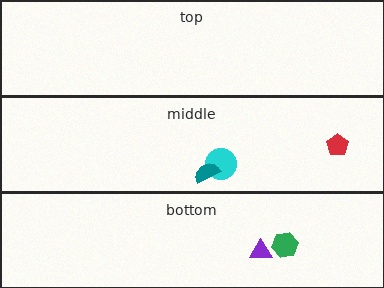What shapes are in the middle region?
The red pentagon, the cyan circle, the teal semicircle.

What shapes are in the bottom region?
The green hexagon, the purple triangle.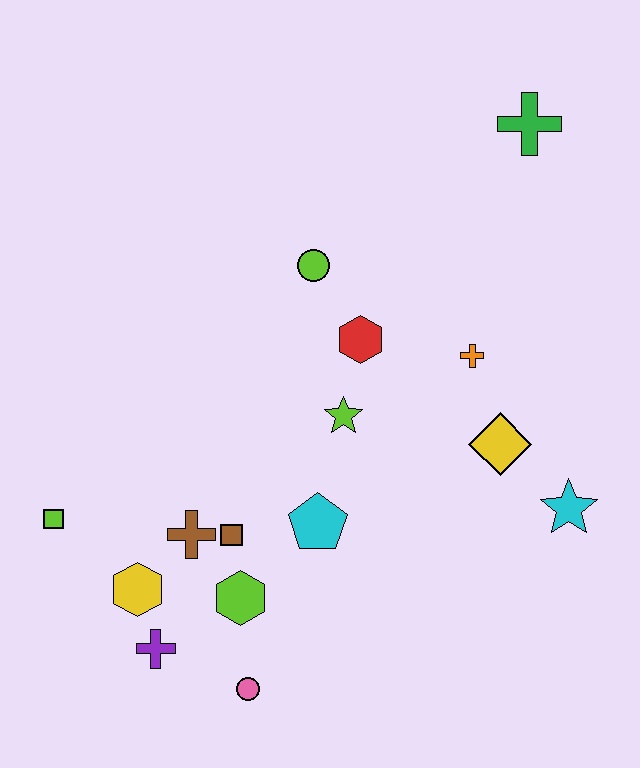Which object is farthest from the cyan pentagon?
The green cross is farthest from the cyan pentagon.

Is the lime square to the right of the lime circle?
No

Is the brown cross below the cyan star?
Yes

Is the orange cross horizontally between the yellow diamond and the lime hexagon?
Yes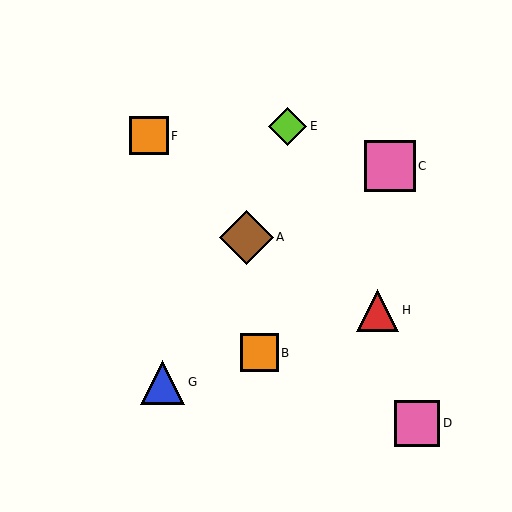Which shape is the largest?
The brown diamond (labeled A) is the largest.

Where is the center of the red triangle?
The center of the red triangle is at (378, 310).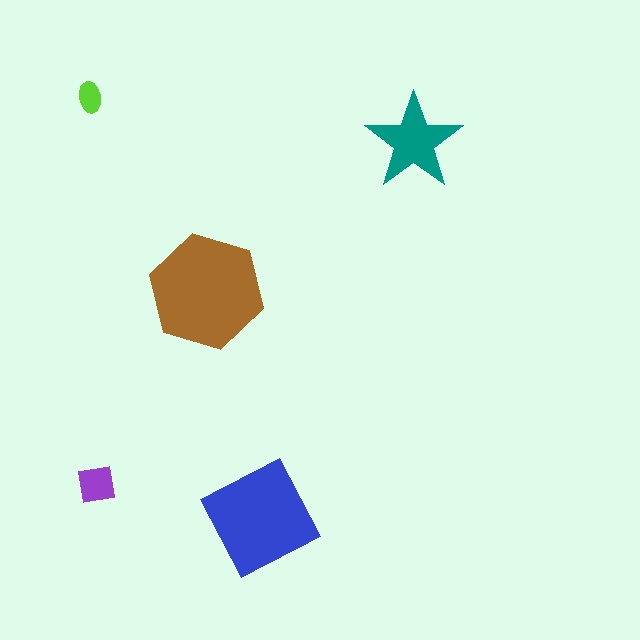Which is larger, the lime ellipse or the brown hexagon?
The brown hexagon.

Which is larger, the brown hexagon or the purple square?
The brown hexagon.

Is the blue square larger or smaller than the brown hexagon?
Smaller.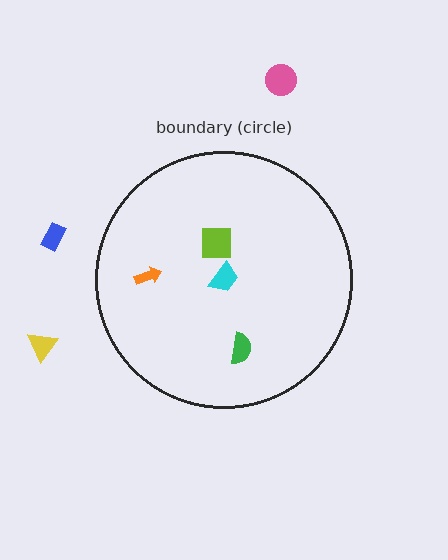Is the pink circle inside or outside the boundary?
Outside.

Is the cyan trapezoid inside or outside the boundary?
Inside.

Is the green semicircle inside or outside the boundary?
Inside.